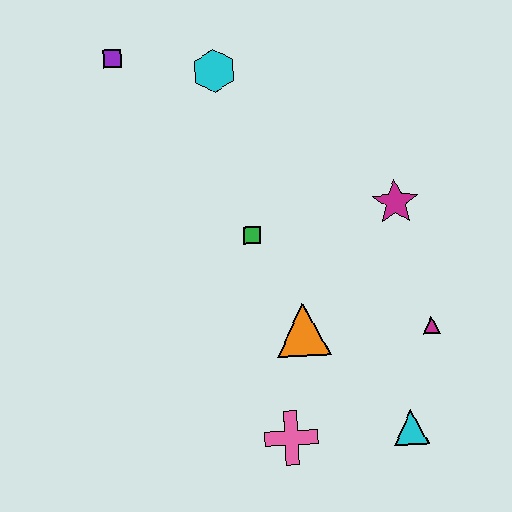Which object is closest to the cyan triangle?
The magenta triangle is closest to the cyan triangle.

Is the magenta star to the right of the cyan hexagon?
Yes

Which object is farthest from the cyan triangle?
The purple square is farthest from the cyan triangle.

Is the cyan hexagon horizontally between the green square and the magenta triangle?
No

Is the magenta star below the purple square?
Yes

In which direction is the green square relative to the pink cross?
The green square is above the pink cross.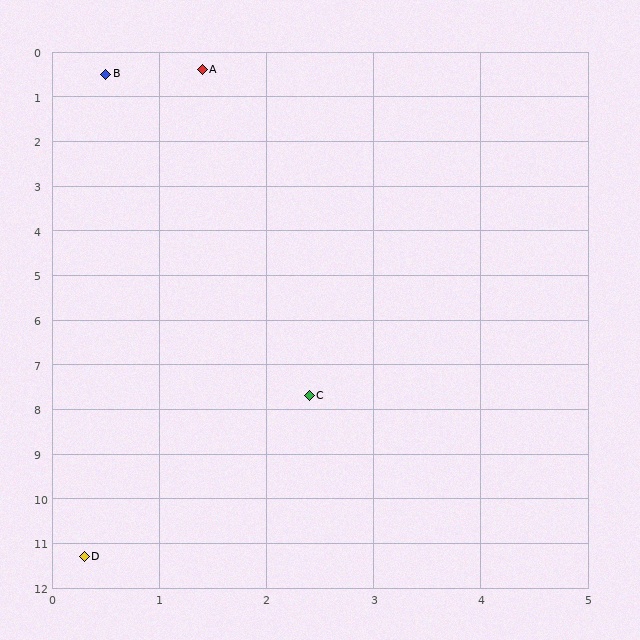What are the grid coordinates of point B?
Point B is at approximately (0.5, 0.5).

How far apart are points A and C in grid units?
Points A and C are about 7.4 grid units apart.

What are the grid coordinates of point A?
Point A is at approximately (1.4, 0.4).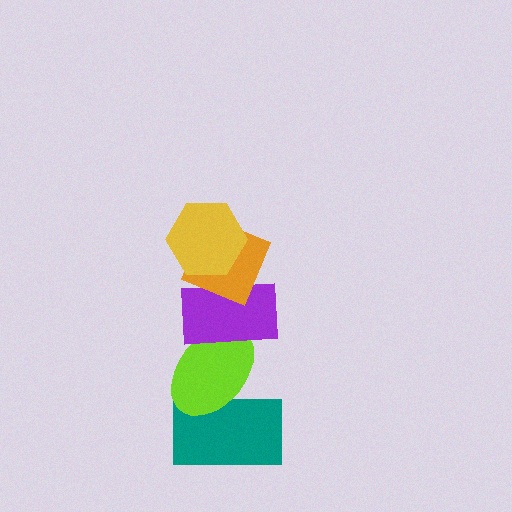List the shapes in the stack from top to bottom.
From top to bottom: the yellow hexagon, the orange diamond, the purple rectangle, the lime ellipse, the teal rectangle.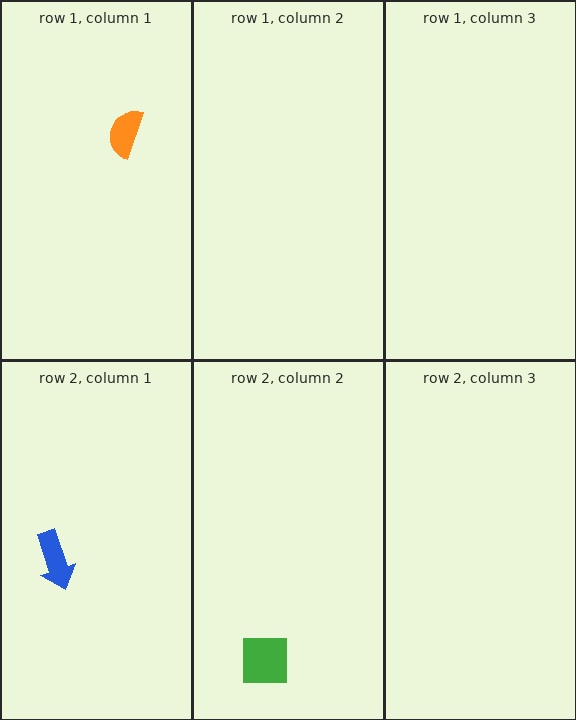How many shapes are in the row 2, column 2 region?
1.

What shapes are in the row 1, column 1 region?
The orange semicircle.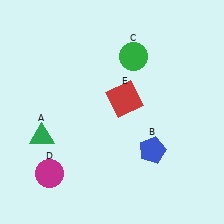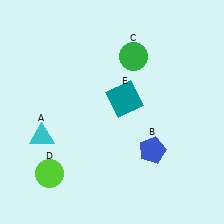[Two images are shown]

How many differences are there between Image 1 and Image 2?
There are 3 differences between the two images.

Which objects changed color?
A changed from green to cyan. D changed from magenta to lime. E changed from red to teal.